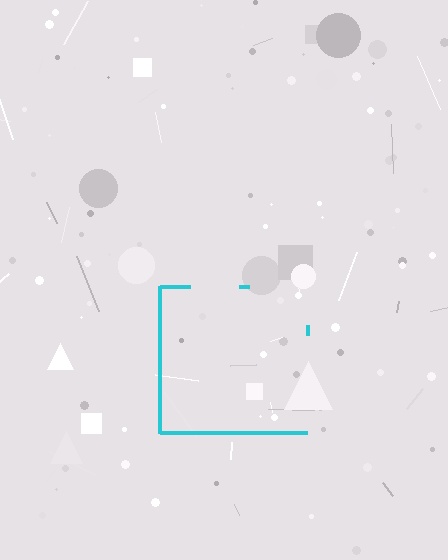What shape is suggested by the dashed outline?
The dashed outline suggests a square.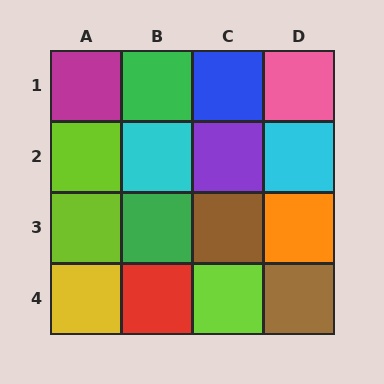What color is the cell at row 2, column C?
Purple.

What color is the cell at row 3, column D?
Orange.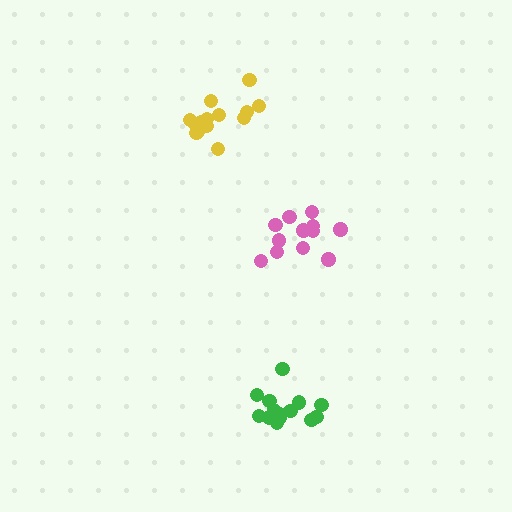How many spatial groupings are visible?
There are 3 spatial groupings.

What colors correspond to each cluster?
The clusters are colored: yellow, green, pink.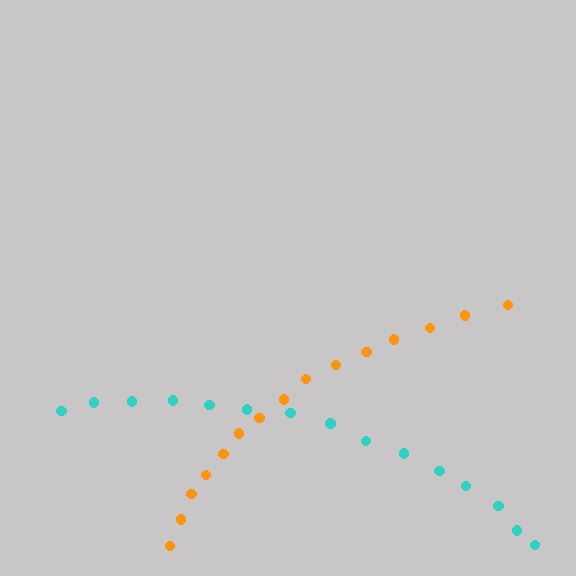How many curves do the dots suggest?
There are 2 distinct paths.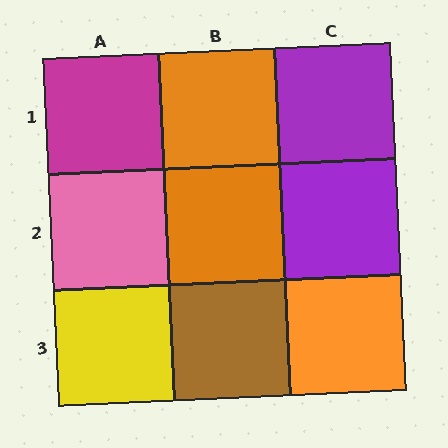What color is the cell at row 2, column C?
Purple.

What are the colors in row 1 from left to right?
Magenta, orange, purple.